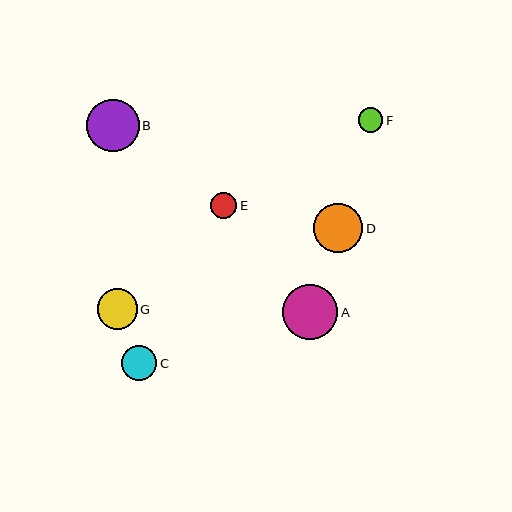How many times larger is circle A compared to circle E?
Circle A is approximately 2.1 times the size of circle E.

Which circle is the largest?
Circle A is the largest with a size of approximately 55 pixels.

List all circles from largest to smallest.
From largest to smallest: A, B, D, G, C, E, F.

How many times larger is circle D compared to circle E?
Circle D is approximately 1.9 times the size of circle E.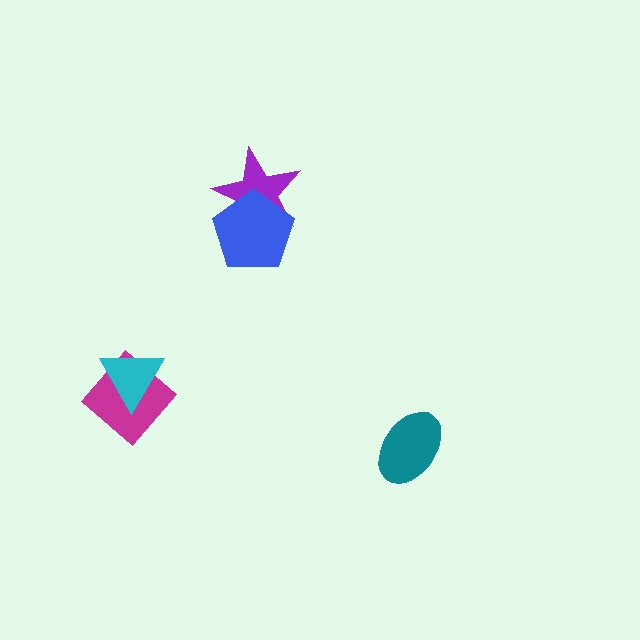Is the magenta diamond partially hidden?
Yes, it is partially covered by another shape.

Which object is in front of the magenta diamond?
The cyan triangle is in front of the magenta diamond.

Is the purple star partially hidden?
Yes, it is partially covered by another shape.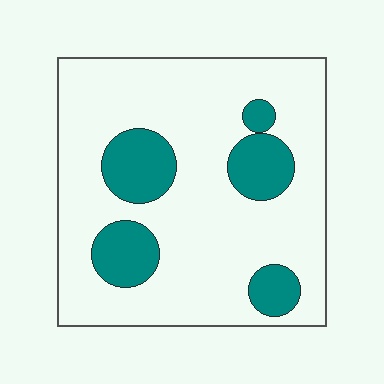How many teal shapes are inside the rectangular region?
5.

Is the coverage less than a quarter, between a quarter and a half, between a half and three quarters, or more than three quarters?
Less than a quarter.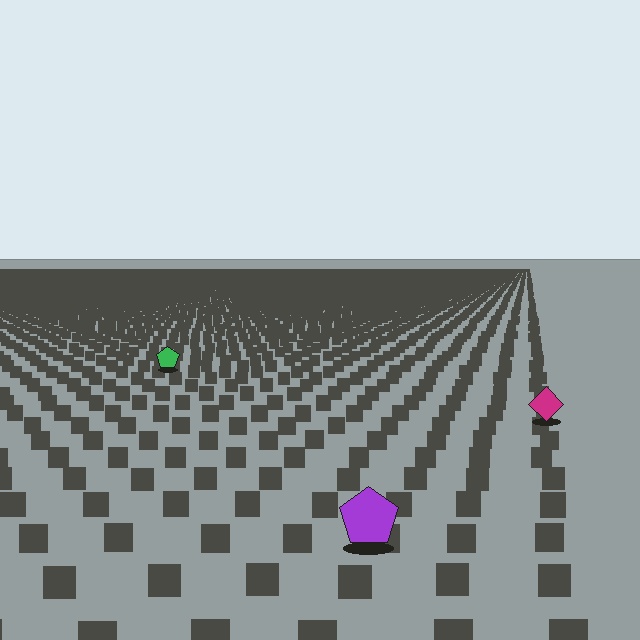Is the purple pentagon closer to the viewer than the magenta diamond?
Yes. The purple pentagon is closer — you can tell from the texture gradient: the ground texture is coarser near it.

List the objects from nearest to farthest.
From nearest to farthest: the purple pentagon, the magenta diamond, the green pentagon.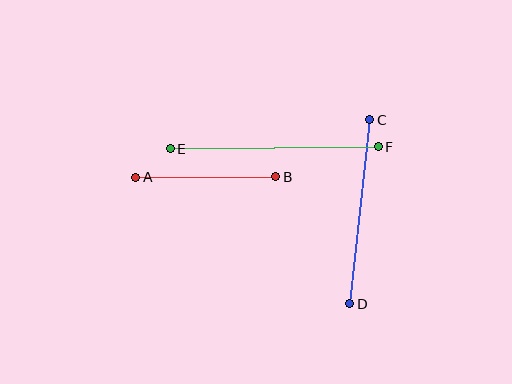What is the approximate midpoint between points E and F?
The midpoint is at approximately (274, 148) pixels.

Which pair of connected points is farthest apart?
Points E and F are farthest apart.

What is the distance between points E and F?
The distance is approximately 208 pixels.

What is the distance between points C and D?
The distance is approximately 185 pixels.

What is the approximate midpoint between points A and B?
The midpoint is at approximately (206, 177) pixels.